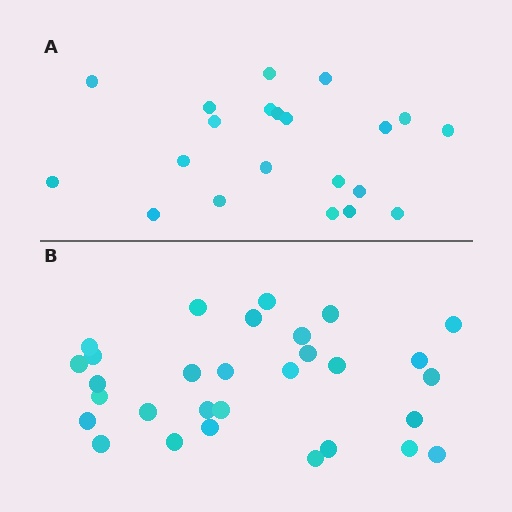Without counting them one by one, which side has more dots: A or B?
Region B (the bottom region) has more dots.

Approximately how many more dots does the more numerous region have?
Region B has roughly 8 or so more dots than region A.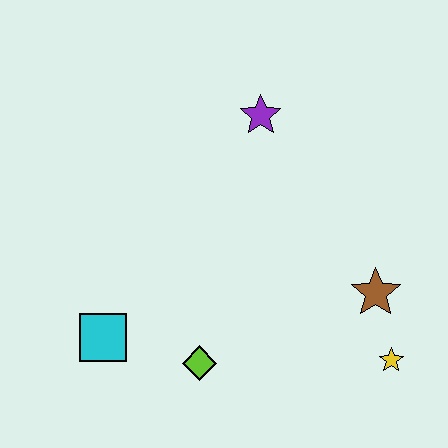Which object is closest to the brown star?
The yellow star is closest to the brown star.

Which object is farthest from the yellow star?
The cyan square is farthest from the yellow star.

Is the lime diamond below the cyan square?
Yes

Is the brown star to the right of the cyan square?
Yes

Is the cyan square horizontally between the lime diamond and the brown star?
No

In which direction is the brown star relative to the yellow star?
The brown star is above the yellow star.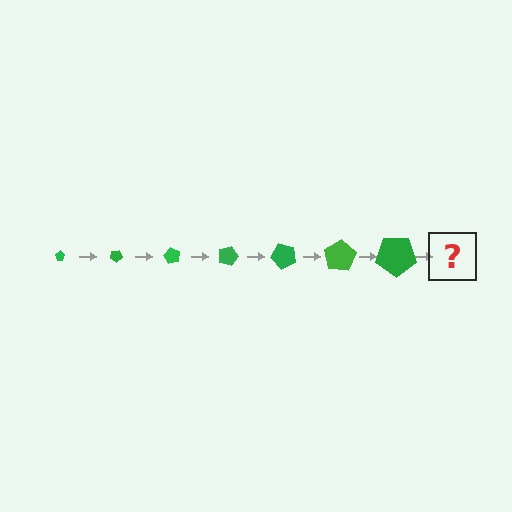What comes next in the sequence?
The next element should be a pentagon, larger than the previous one and rotated 210 degrees from the start.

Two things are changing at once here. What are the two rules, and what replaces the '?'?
The two rules are that the pentagon grows larger each step and it rotates 30 degrees each step. The '?' should be a pentagon, larger than the previous one and rotated 210 degrees from the start.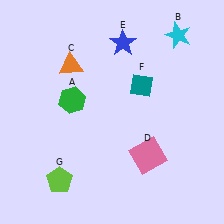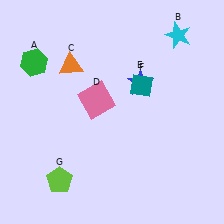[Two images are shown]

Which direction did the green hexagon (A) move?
The green hexagon (A) moved left.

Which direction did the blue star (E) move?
The blue star (E) moved down.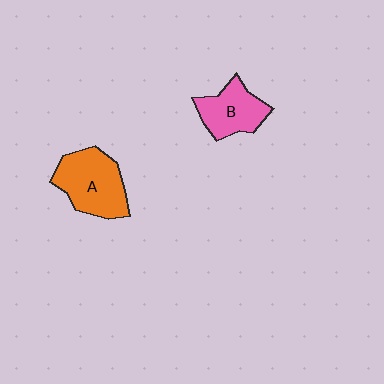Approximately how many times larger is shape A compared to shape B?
Approximately 1.4 times.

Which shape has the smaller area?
Shape B (pink).